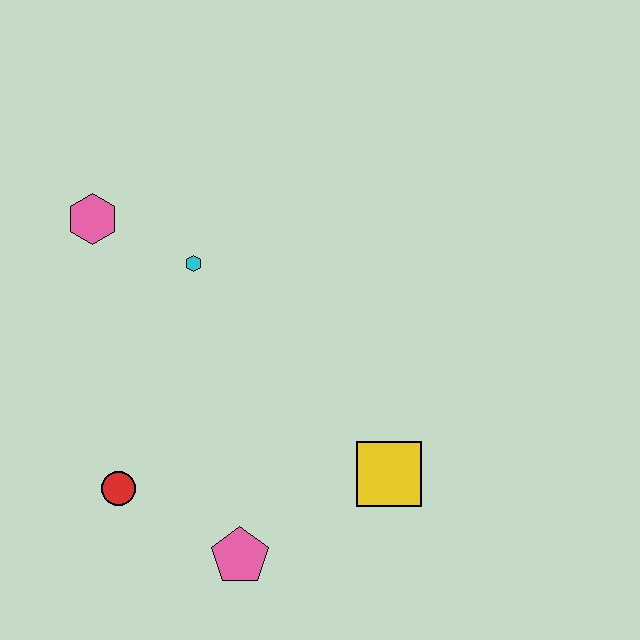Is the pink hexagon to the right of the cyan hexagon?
No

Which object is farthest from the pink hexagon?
The yellow square is farthest from the pink hexagon.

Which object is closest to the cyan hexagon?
The pink hexagon is closest to the cyan hexagon.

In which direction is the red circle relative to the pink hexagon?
The red circle is below the pink hexagon.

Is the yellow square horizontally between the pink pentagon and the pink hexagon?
No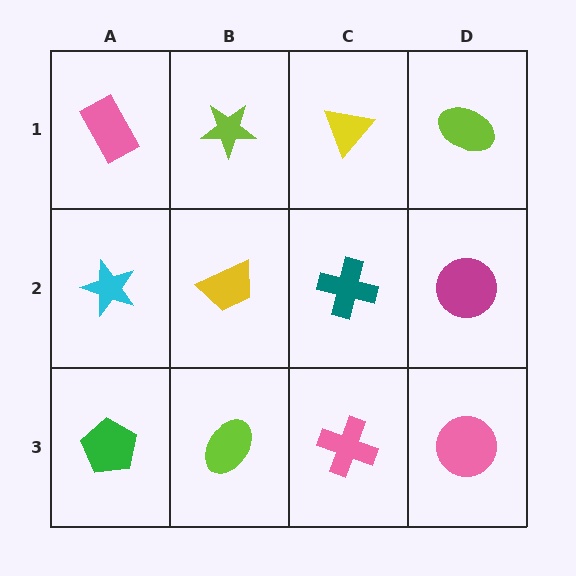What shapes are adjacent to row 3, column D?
A magenta circle (row 2, column D), a pink cross (row 3, column C).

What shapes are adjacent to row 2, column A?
A pink rectangle (row 1, column A), a green pentagon (row 3, column A), a yellow trapezoid (row 2, column B).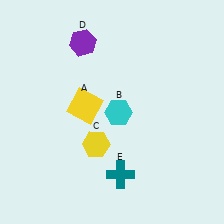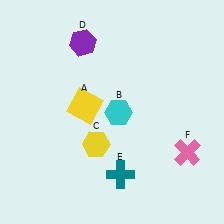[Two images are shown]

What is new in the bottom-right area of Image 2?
A pink cross (F) was added in the bottom-right area of Image 2.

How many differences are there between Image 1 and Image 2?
There is 1 difference between the two images.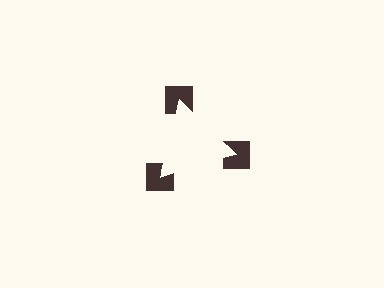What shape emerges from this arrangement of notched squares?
An illusory triangle — its edges are inferred from the aligned wedge cuts in the notched squares, not physically drawn.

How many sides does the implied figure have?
3 sides.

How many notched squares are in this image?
There are 3 — one at each vertex of the illusory triangle.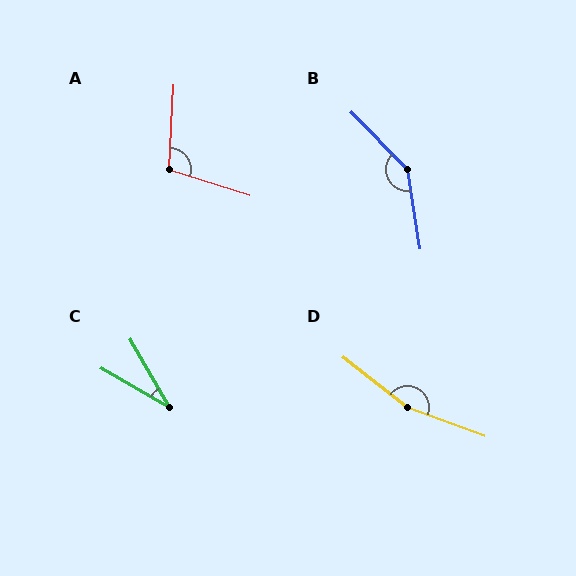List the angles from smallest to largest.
C (30°), A (104°), B (145°), D (162°).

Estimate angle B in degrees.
Approximately 145 degrees.